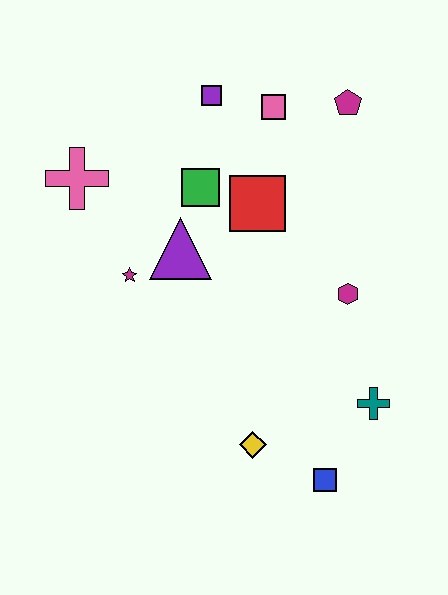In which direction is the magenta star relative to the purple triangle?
The magenta star is to the left of the purple triangle.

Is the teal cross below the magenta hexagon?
Yes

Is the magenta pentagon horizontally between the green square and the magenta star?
No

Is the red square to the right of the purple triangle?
Yes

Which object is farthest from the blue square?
The purple square is farthest from the blue square.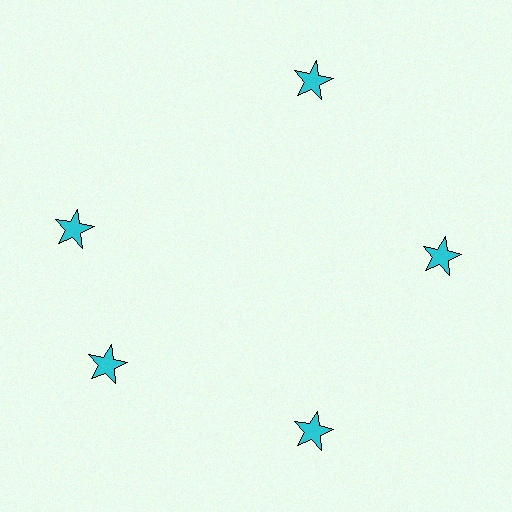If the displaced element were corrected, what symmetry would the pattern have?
It would have 5-fold rotational symmetry — the pattern would map onto itself every 72 degrees.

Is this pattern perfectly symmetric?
No. The 5 cyan stars are arranged in a ring, but one element near the 10 o'clock position is rotated out of alignment along the ring, breaking the 5-fold rotational symmetry.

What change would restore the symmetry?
The symmetry would be restored by rotating it back into even spacing with its neighbors so that all 5 stars sit at equal angles and equal distance from the center.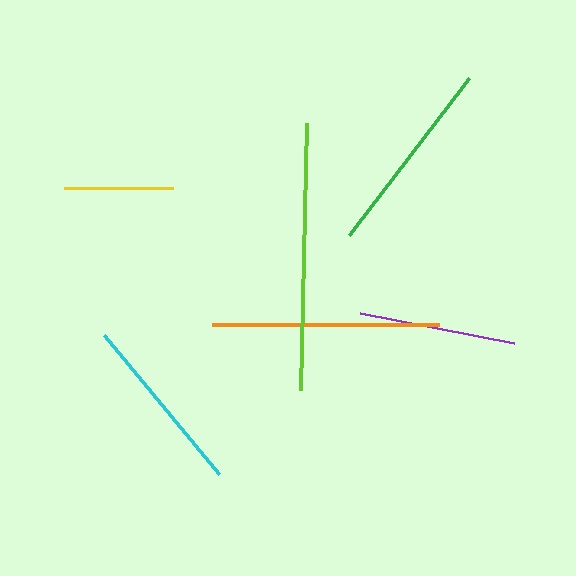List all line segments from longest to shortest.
From longest to shortest: lime, orange, green, cyan, purple, yellow.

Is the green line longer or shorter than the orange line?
The orange line is longer than the green line.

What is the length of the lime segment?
The lime segment is approximately 267 pixels long.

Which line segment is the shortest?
The yellow line is the shortest at approximately 109 pixels.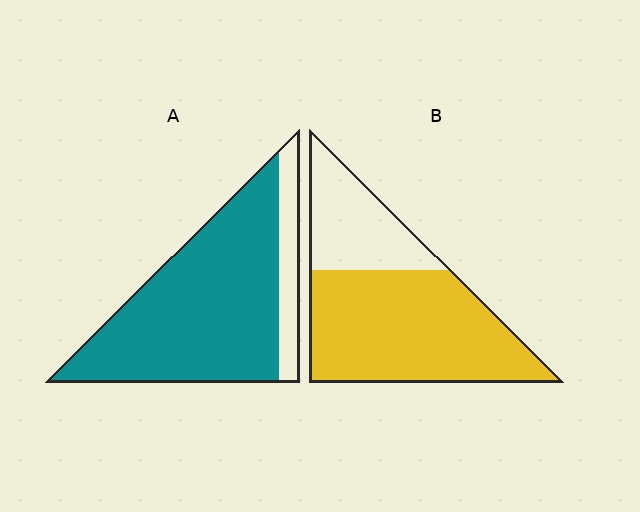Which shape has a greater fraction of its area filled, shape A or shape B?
Shape A.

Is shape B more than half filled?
Yes.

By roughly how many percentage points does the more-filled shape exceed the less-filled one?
By roughly 15 percentage points (A over B).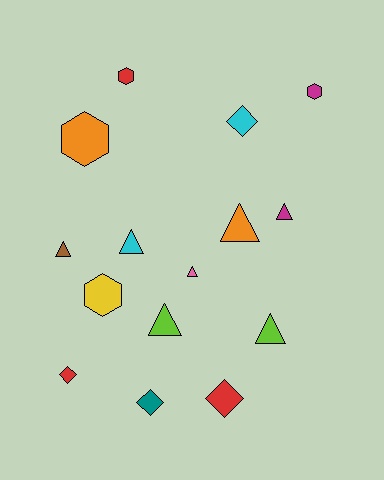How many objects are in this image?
There are 15 objects.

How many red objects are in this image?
There are 3 red objects.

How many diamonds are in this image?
There are 4 diamonds.